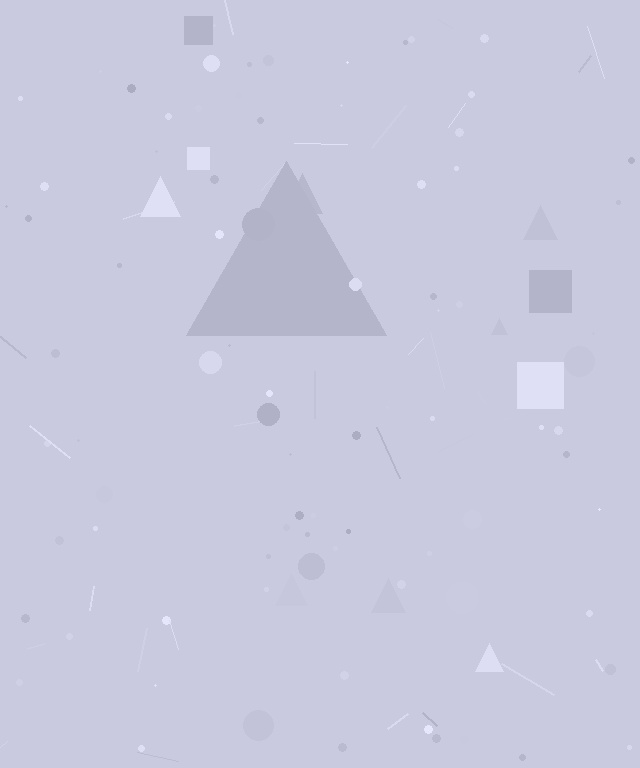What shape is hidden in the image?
A triangle is hidden in the image.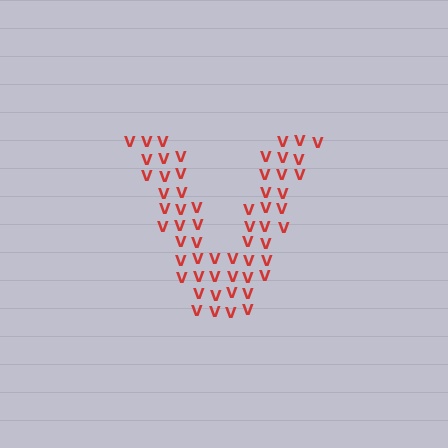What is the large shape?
The large shape is the letter V.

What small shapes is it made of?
It is made of small letter V's.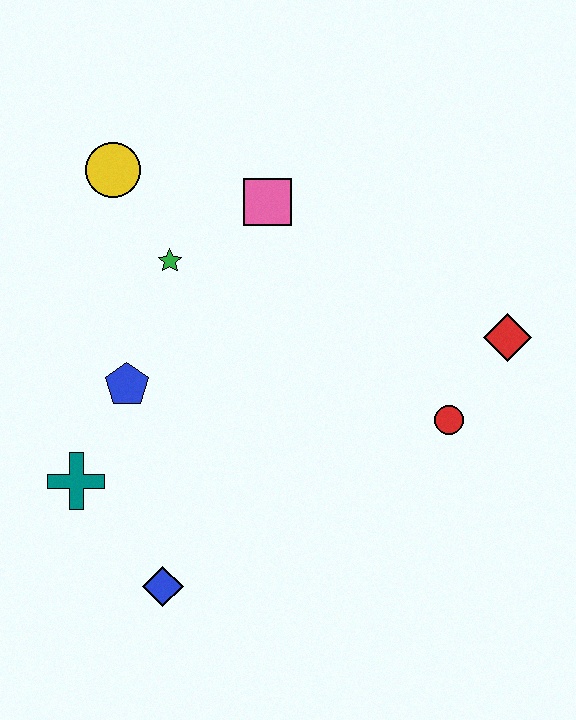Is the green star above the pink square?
No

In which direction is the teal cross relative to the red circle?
The teal cross is to the left of the red circle.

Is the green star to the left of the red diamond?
Yes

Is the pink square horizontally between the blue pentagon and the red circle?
Yes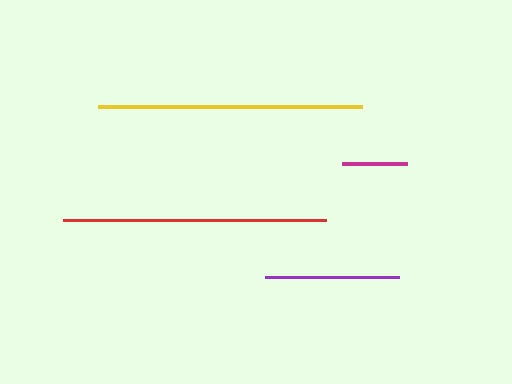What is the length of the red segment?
The red segment is approximately 263 pixels long.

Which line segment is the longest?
The yellow line is the longest at approximately 265 pixels.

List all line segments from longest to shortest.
From longest to shortest: yellow, red, purple, magenta.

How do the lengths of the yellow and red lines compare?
The yellow and red lines are approximately the same length.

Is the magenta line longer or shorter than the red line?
The red line is longer than the magenta line.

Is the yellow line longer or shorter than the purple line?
The yellow line is longer than the purple line.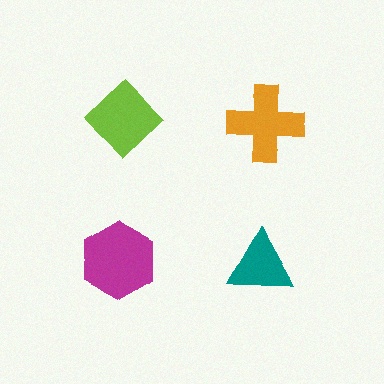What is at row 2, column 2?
A teal triangle.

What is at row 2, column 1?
A magenta hexagon.